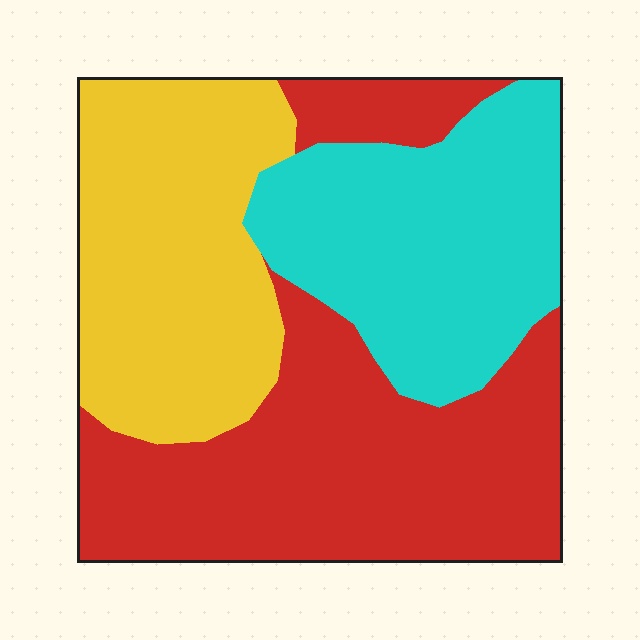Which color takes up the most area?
Red, at roughly 40%.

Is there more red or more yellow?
Red.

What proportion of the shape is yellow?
Yellow covers around 30% of the shape.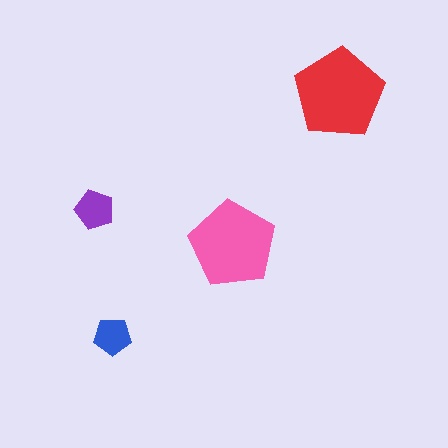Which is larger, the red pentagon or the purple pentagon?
The red one.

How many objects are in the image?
There are 4 objects in the image.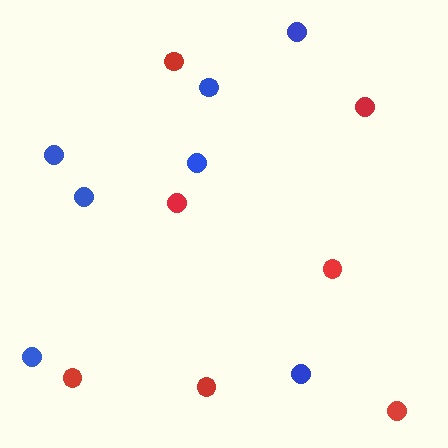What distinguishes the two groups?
There are 2 groups: one group of red circles (7) and one group of blue circles (7).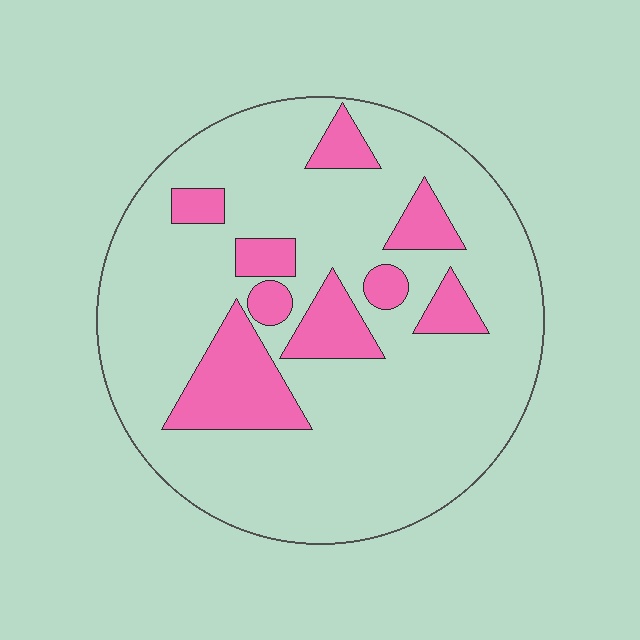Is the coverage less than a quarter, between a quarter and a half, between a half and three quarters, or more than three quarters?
Less than a quarter.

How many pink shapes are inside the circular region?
9.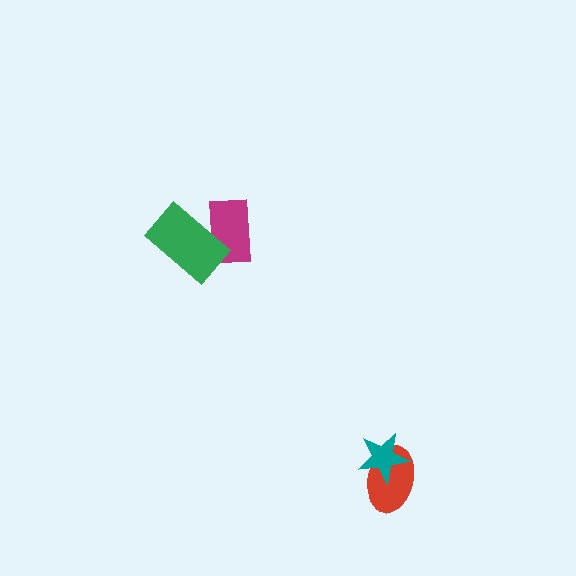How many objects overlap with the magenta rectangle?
1 object overlaps with the magenta rectangle.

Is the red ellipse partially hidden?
Yes, it is partially covered by another shape.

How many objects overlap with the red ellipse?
1 object overlaps with the red ellipse.